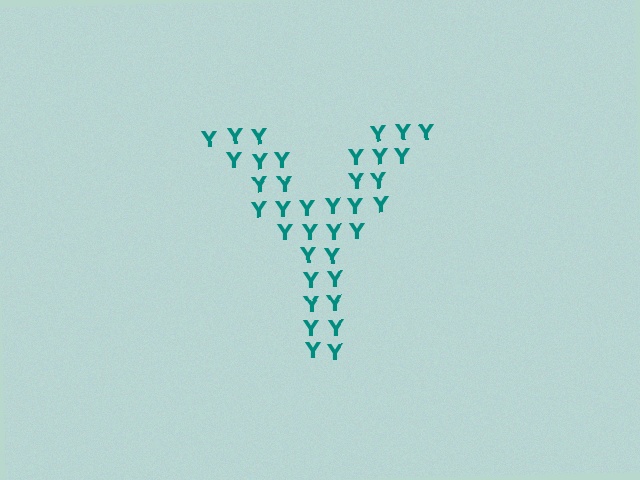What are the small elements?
The small elements are letter Y's.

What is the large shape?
The large shape is the letter Y.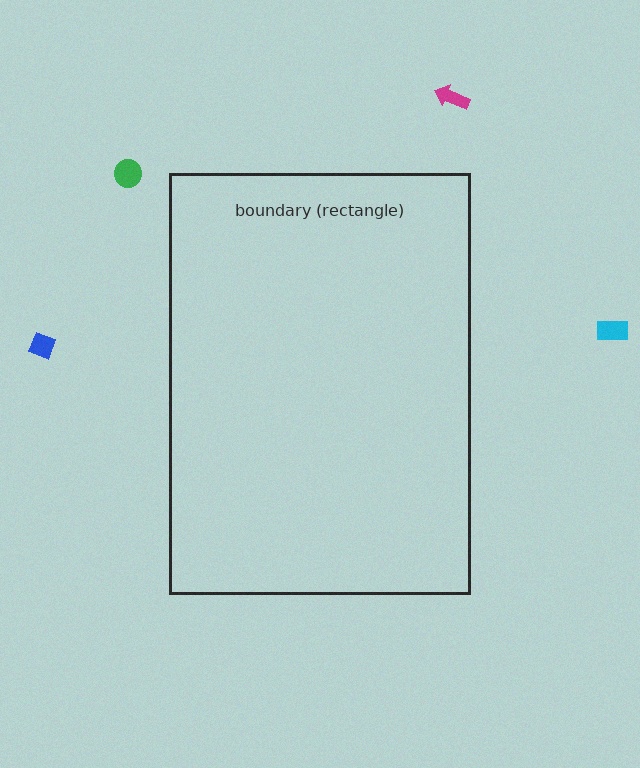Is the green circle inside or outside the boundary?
Outside.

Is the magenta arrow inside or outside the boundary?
Outside.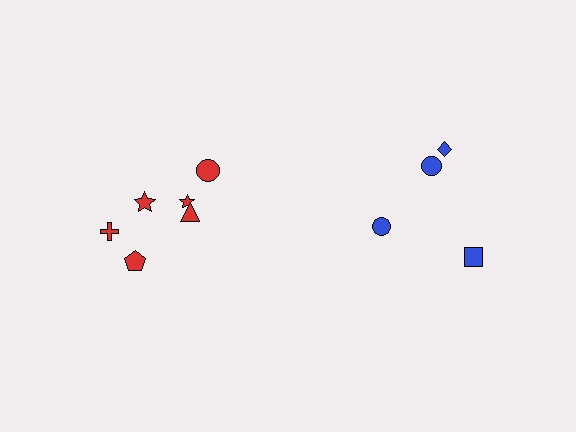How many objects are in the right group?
There are 4 objects.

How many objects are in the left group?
There are 6 objects.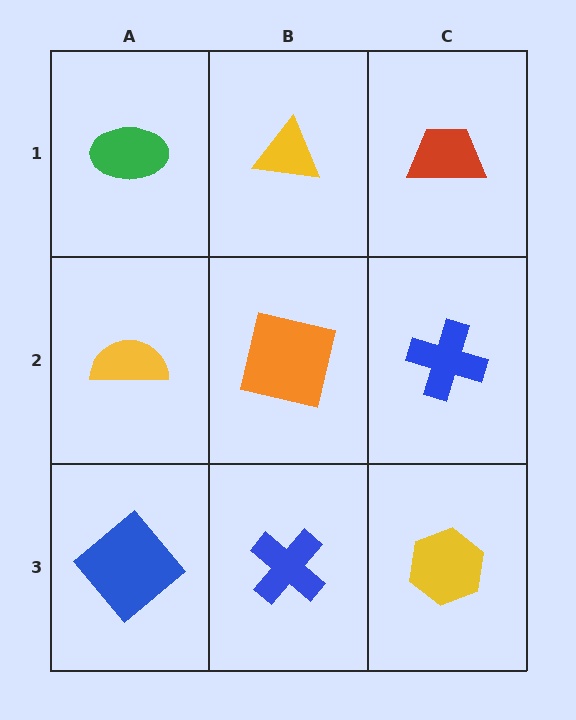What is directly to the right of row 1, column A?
A yellow triangle.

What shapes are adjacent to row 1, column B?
An orange square (row 2, column B), a green ellipse (row 1, column A), a red trapezoid (row 1, column C).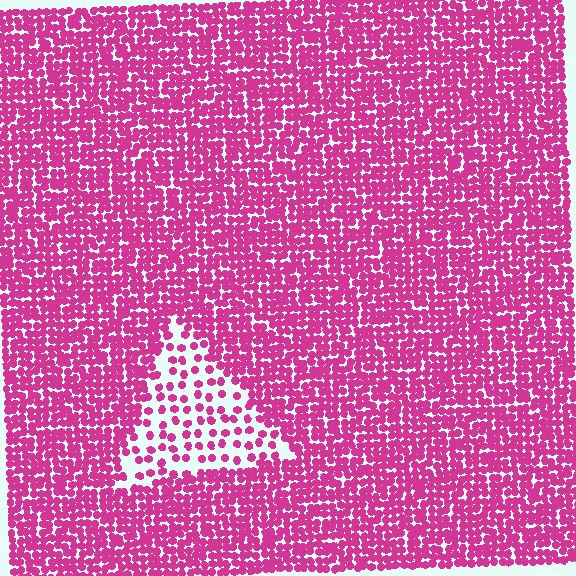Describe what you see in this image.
The image contains small magenta elements arranged at two different densities. A triangle-shaped region is visible where the elements are less densely packed than the surrounding area.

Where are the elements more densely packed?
The elements are more densely packed outside the triangle boundary.